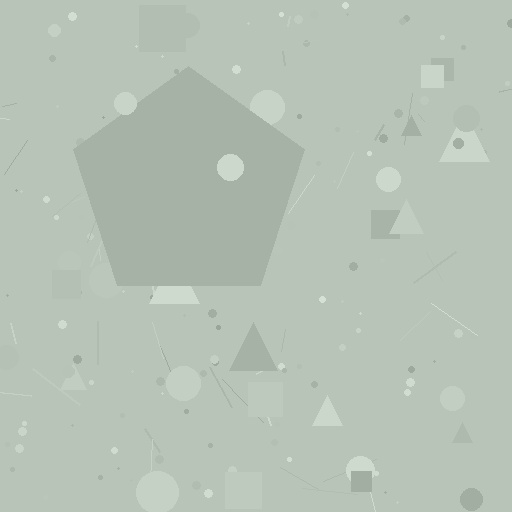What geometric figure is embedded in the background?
A pentagon is embedded in the background.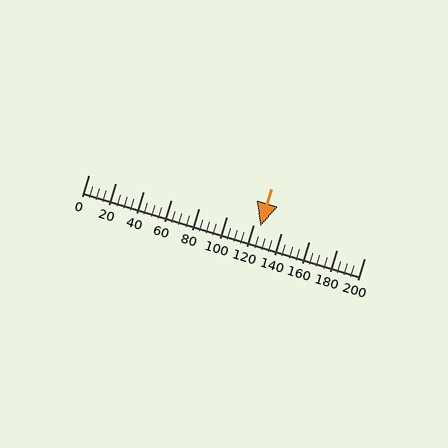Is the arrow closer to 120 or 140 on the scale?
The arrow is closer to 120.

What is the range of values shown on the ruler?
The ruler shows values from 0 to 200.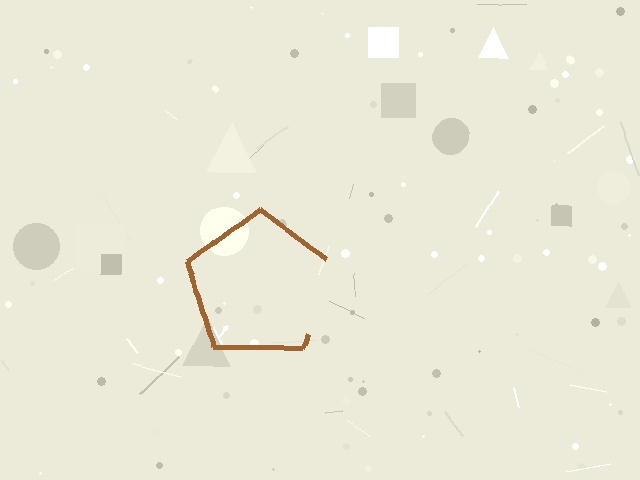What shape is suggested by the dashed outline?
The dashed outline suggests a pentagon.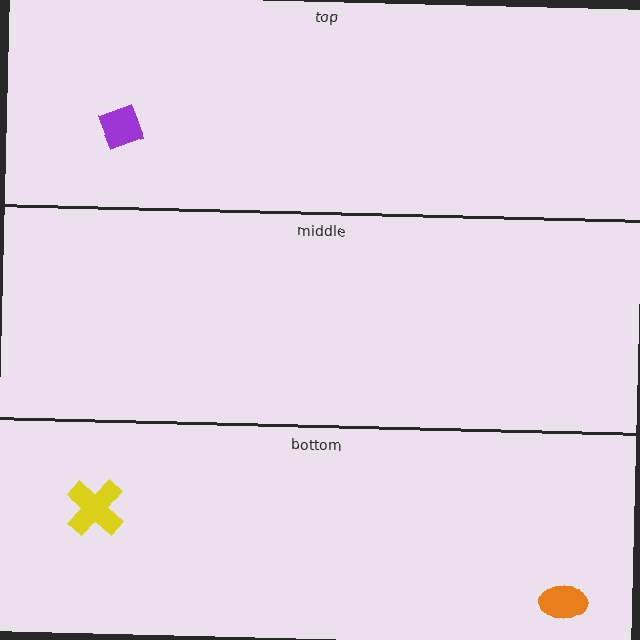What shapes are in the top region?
The purple diamond.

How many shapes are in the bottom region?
2.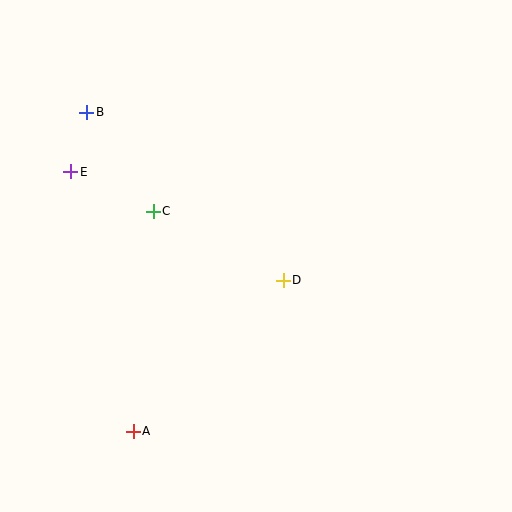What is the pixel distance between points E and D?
The distance between E and D is 239 pixels.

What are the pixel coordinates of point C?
Point C is at (153, 211).